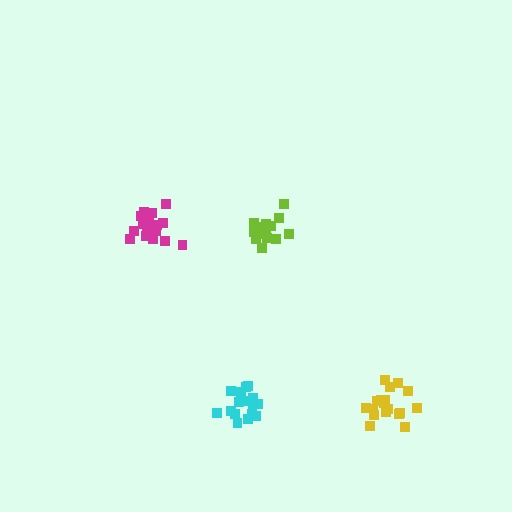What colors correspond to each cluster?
The clusters are colored: cyan, lime, magenta, yellow.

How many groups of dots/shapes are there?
There are 4 groups.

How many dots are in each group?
Group 1: 17 dots, Group 2: 16 dots, Group 3: 17 dots, Group 4: 18 dots (68 total).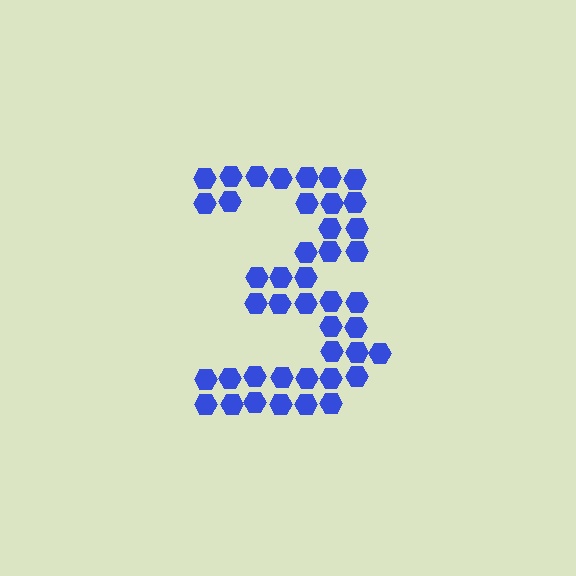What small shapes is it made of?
It is made of small hexagons.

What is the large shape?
The large shape is the digit 3.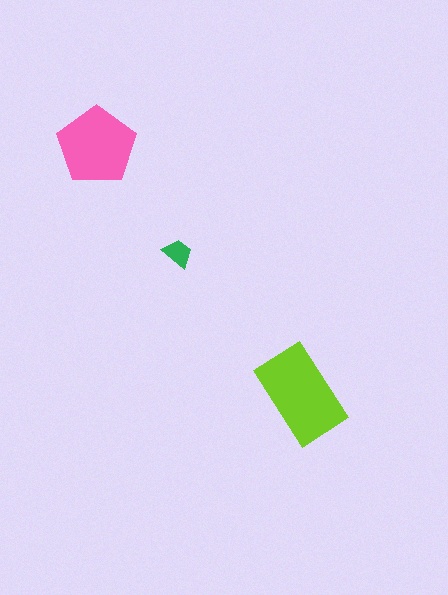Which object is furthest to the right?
The lime rectangle is rightmost.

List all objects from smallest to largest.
The green trapezoid, the pink pentagon, the lime rectangle.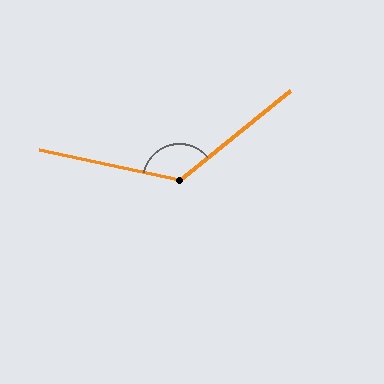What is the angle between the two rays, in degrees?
Approximately 129 degrees.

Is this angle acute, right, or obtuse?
It is obtuse.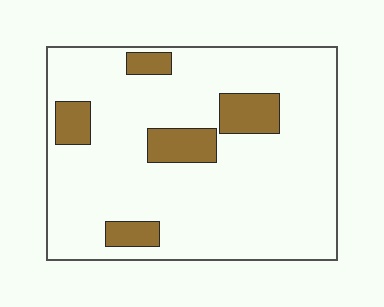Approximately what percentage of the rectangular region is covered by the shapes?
Approximately 15%.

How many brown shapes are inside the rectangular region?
5.